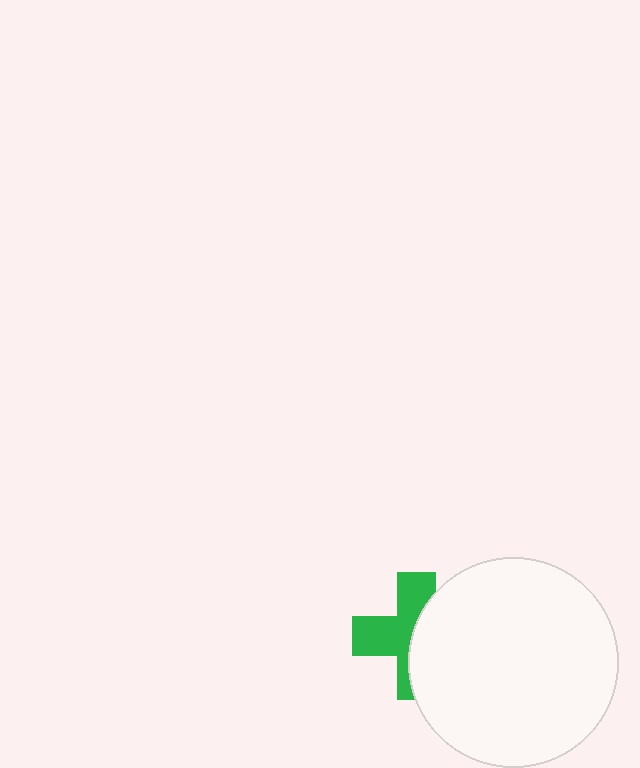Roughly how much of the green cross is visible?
About half of it is visible (roughly 52%).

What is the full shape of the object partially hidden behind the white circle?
The partially hidden object is a green cross.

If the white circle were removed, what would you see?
You would see the complete green cross.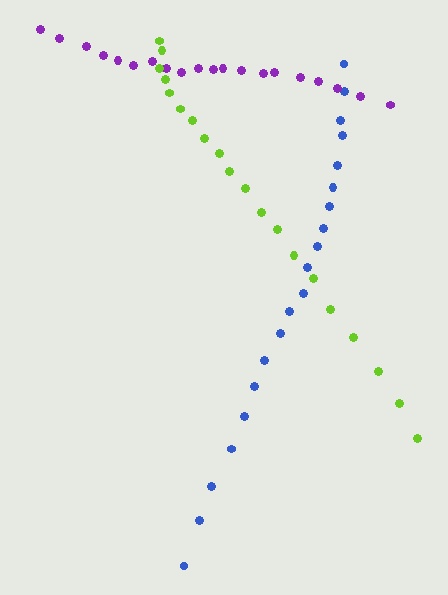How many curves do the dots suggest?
There are 3 distinct paths.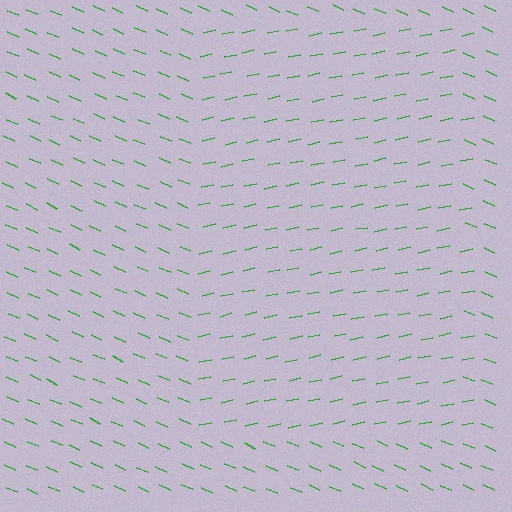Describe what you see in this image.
The image is filled with small green line segments. A rectangle region in the image has lines oriented differently from the surrounding lines, creating a visible texture boundary.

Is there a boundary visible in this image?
Yes, there is a texture boundary formed by a change in line orientation.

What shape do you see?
I see a rectangle.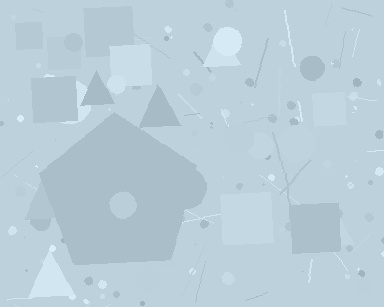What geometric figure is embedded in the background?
A pentagon is embedded in the background.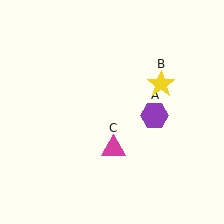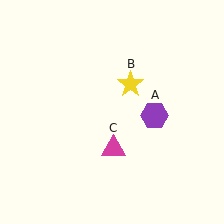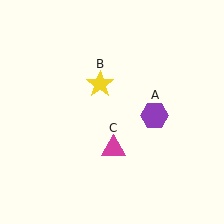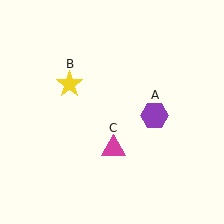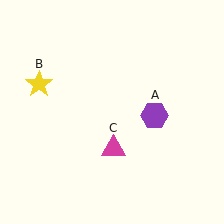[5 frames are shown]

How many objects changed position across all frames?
1 object changed position: yellow star (object B).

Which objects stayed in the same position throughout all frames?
Purple hexagon (object A) and magenta triangle (object C) remained stationary.